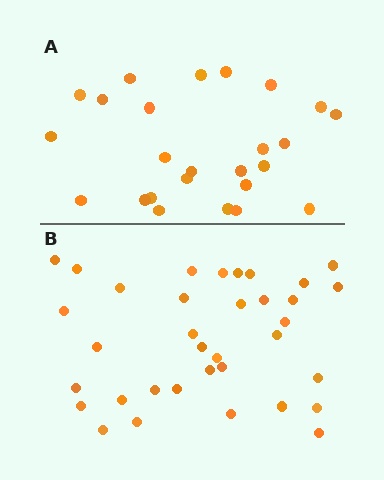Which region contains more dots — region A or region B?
Region B (the bottom region) has more dots.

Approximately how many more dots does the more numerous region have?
Region B has roughly 10 or so more dots than region A.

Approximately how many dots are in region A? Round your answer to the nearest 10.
About 20 dots. (The exact count is 25, which rounds to 20.)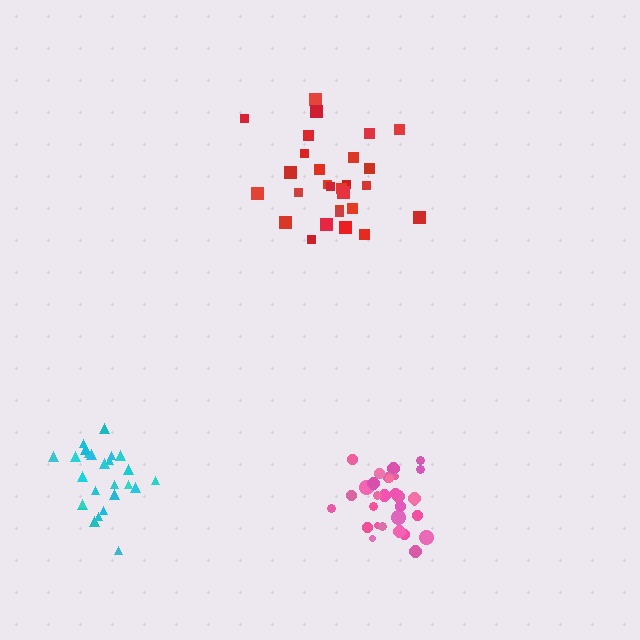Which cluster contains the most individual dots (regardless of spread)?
Pink (33).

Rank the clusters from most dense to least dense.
pink, cyan, red.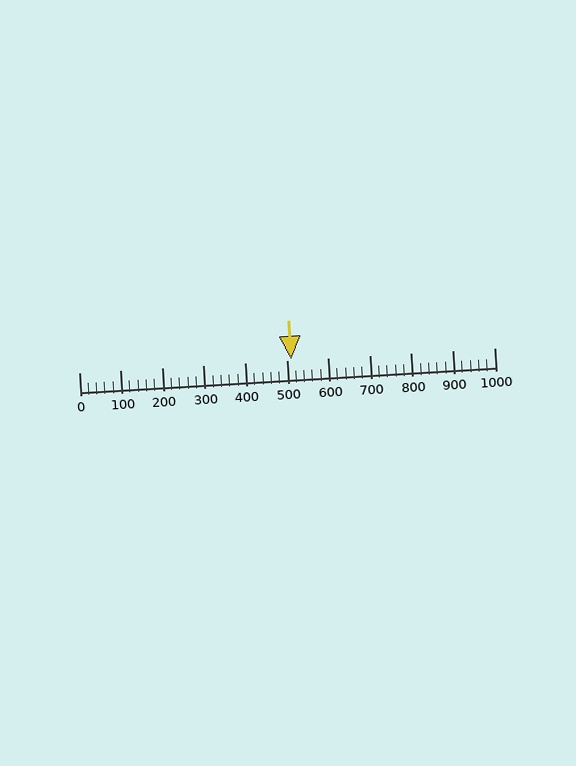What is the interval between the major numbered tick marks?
The major tick marks are spaced 100 units apart.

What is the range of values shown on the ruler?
The ruler shows values from 0 to 1000.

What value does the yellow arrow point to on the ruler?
The yellow arrow points to approximately 511.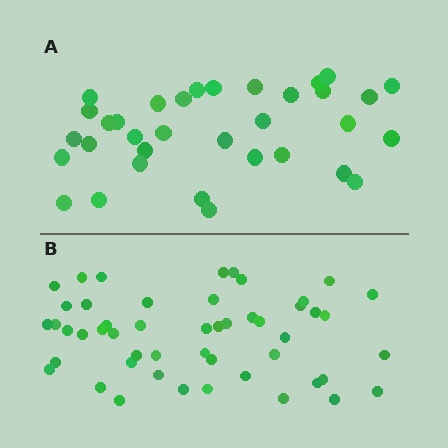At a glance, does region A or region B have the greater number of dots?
Region B (the bottom region) has more dots.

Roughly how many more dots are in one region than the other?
Region B has approximately 15 more dots than region A.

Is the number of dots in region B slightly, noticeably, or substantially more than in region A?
Region B has substantially more. The ratio is roughly 1.5 to 1.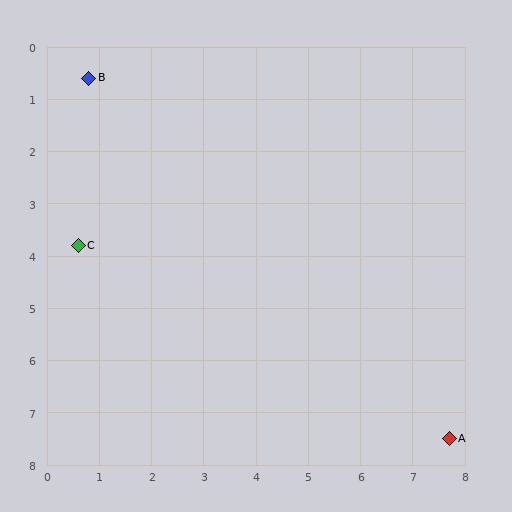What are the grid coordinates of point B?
Point B is at approximately (0.8, 0.6).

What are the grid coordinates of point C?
Point C is at approximately (0.6, 3.8).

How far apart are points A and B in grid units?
Points A and B are about 9.8 grid units apart.